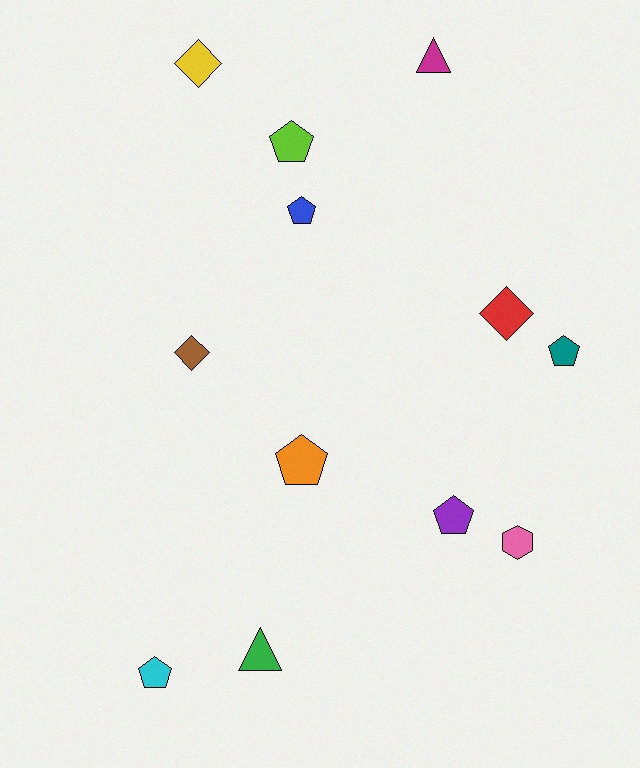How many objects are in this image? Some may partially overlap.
There are 12 objects.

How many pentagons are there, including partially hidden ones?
There are 6 pentagons.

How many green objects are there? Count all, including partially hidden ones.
There is 1 green object.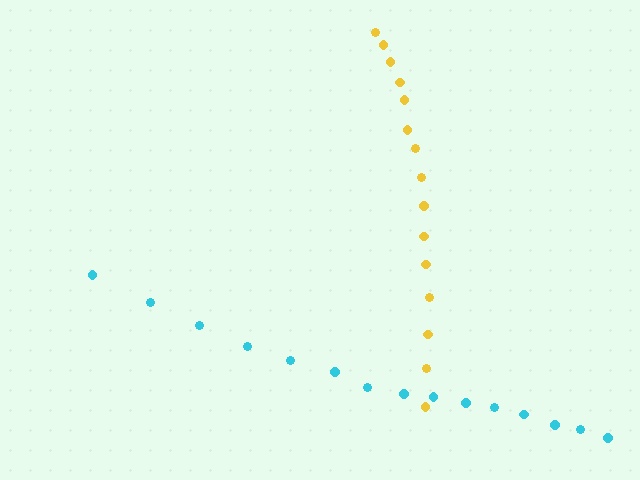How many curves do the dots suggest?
There are 2 distinct paths.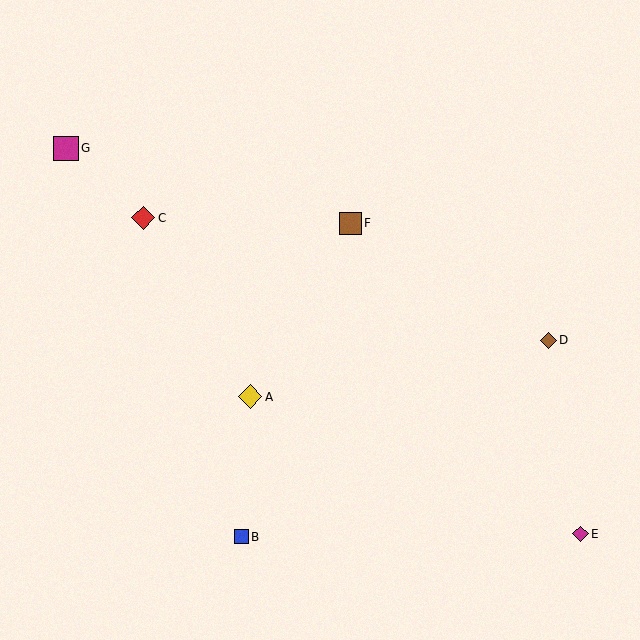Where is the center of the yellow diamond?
The center of the yellow diamond is at (250, 397).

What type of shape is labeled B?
Shape B is a blue square.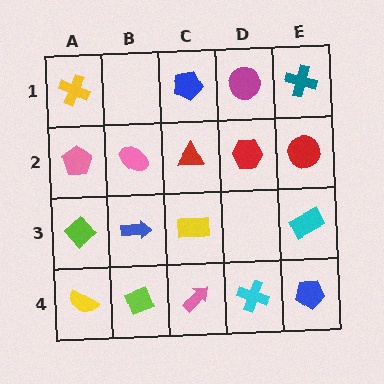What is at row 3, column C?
A yellow rectangle.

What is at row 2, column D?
A red hexagon.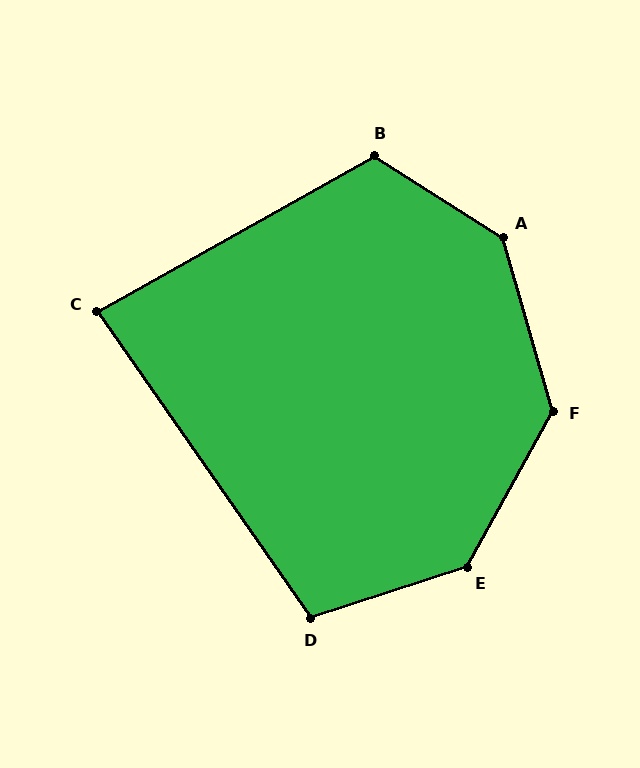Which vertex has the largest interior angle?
A, at approximately 138 degrees.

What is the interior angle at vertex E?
Approximately 137 degrees (obtuse).